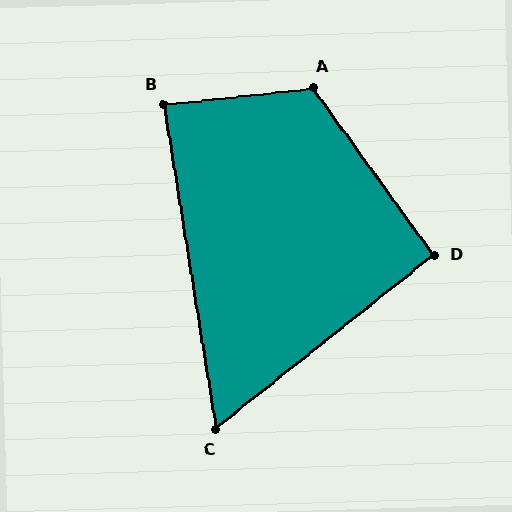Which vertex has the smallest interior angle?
C, at approximately 61 degrees.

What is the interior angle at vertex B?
Approximately 87 degrees (approximately right).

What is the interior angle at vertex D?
Approximately 93 degrees (approximately right).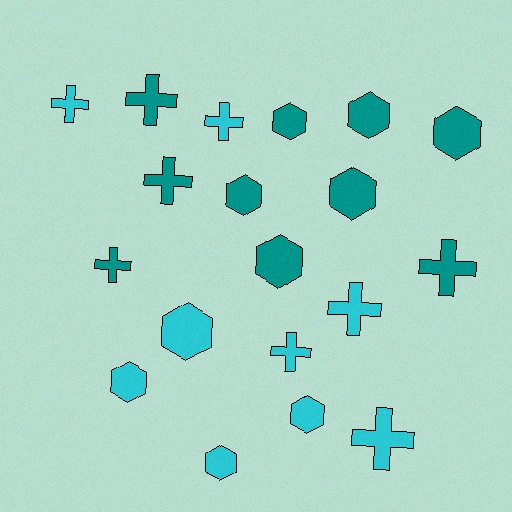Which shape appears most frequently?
Hexagon, with 10 objects.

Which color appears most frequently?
Teal, with 10 objects.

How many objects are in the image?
There are 19 objects.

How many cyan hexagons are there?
There are 4 cyan hexagons.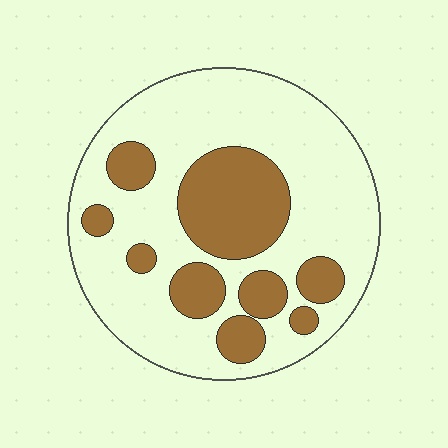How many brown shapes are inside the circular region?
9.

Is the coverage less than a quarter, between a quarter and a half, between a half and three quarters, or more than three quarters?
Between a quarter and a half.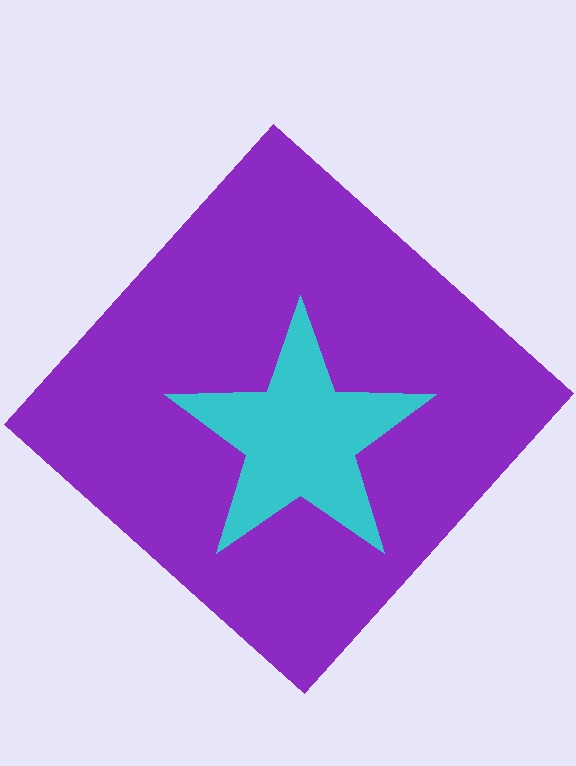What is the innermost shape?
The cyan star.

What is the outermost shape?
The purple diamond.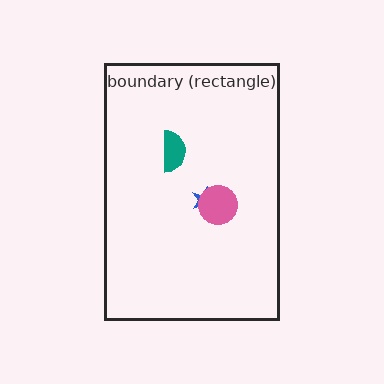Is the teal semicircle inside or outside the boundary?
Inside.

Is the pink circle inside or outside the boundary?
Inside.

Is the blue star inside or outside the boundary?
Inside.